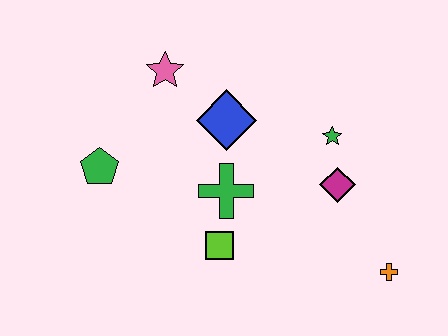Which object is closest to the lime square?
The green cross is closest to the lime square.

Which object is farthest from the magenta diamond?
The green pentagon is farthest from the magenta diamond.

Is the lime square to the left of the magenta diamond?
Yes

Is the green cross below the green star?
Yes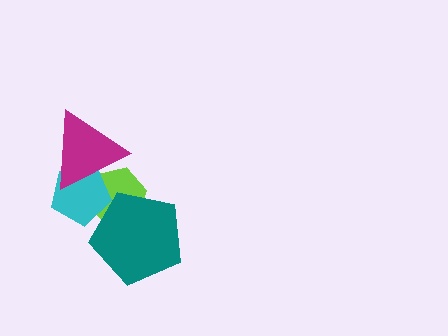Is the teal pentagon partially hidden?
No, no other shape covers it.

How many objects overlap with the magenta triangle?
2 objects overlap with the magenta triangle.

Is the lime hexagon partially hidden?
Yes, it is partially covered by another shape.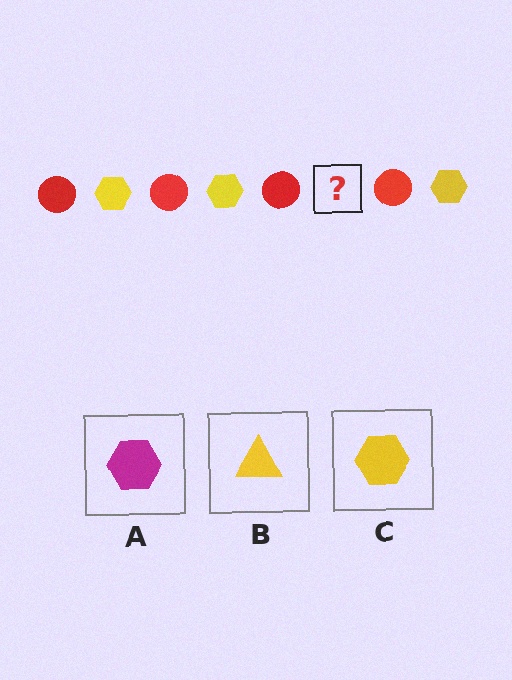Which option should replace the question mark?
Option C.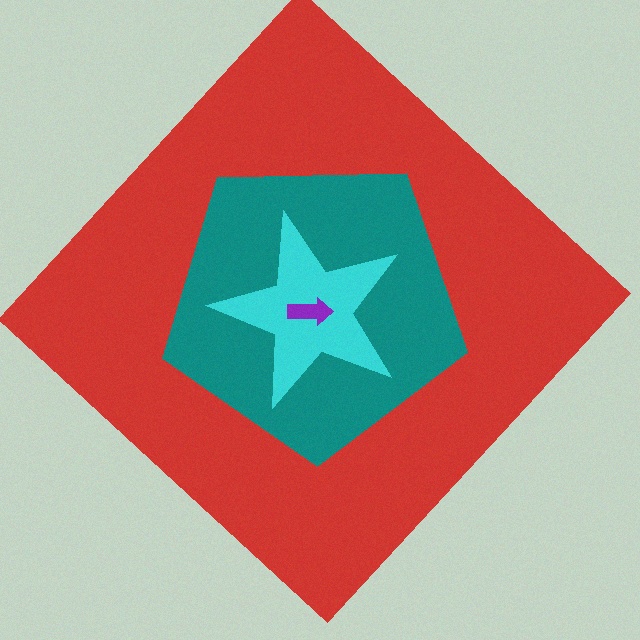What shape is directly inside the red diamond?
The teal pentagon.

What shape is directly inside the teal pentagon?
The cyan star.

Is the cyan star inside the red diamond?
Yes.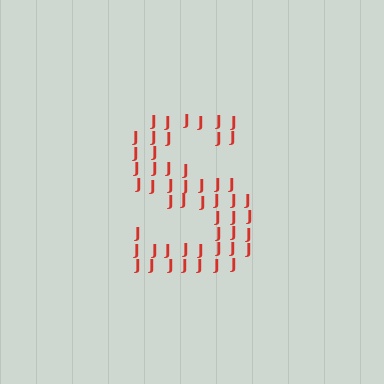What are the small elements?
The small elements are letter J's.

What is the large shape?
The large shape is the letter S.